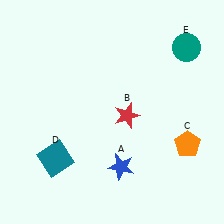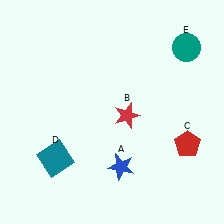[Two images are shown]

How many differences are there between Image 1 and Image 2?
There is 1 difference between the two images.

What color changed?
The pentagon (C) changed from orange in Image 1 to red in Image 2.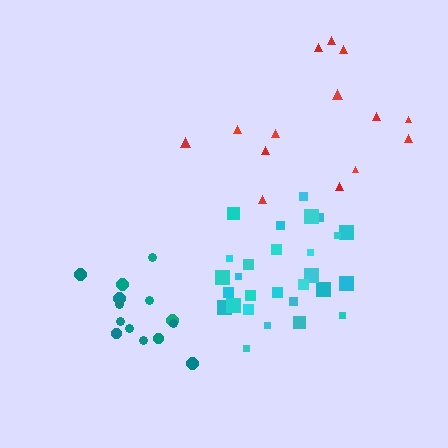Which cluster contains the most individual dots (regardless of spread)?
Cyan (28).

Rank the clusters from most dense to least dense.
teal, cyan, red.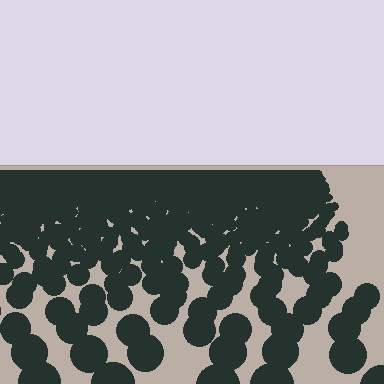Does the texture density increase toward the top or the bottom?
Density increases toward the top.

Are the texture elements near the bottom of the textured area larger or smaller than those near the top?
Larger. Near the bottom, elements are closer to the viewer and appear at a bigger on-screen size.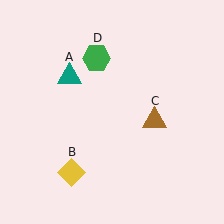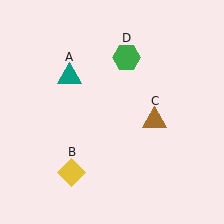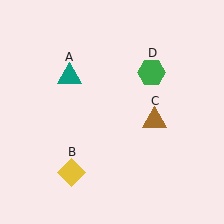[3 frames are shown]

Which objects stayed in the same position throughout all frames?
Teal triangle (object A) and yellow diamond (object B) and brown triangle (object C) remained stationary.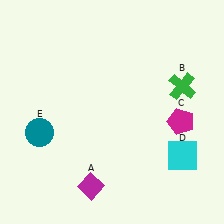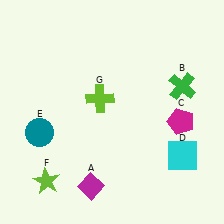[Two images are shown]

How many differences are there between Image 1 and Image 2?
There are 2 differences between the two images.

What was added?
A lime star (F), a lime cross (G) were added in Image 2.